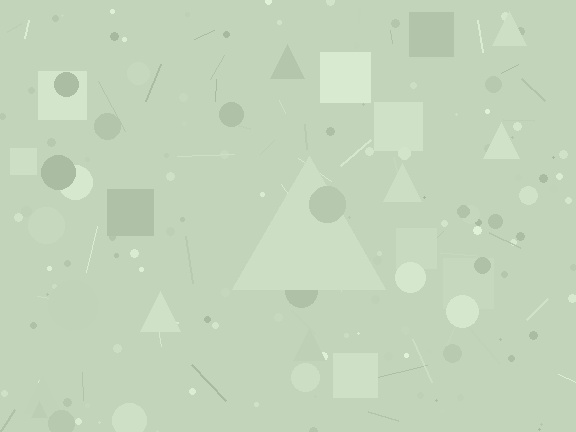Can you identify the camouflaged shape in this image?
The camouflaged shape is a triangle.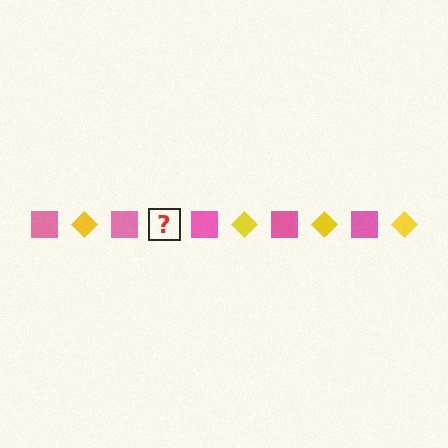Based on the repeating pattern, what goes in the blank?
The blank should be a yellow diamond.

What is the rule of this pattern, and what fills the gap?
The rule is that the pattern alternates between pink square and yellow diamond. The gap should be filled with a yellow diamond.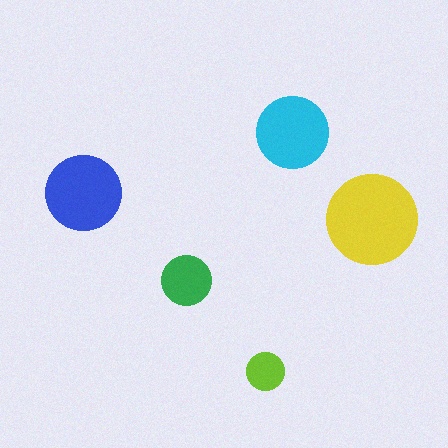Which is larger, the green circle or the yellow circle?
The yellow one.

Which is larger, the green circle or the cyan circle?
The cyan one.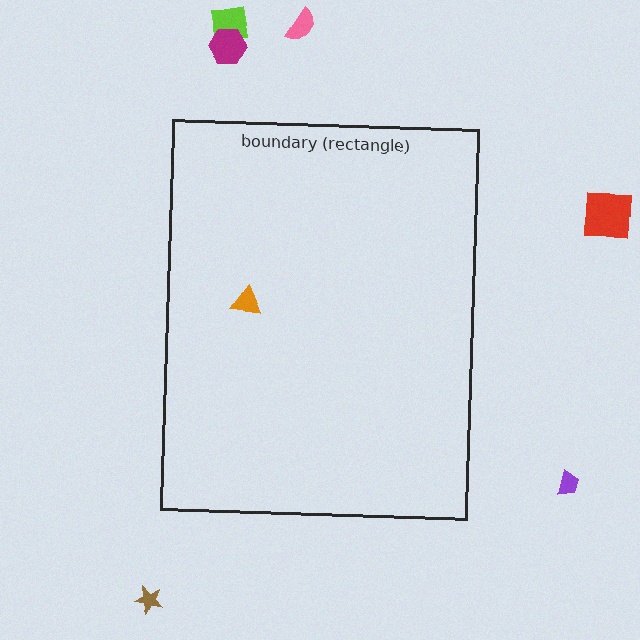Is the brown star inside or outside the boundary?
Outside.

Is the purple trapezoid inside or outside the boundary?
Outside.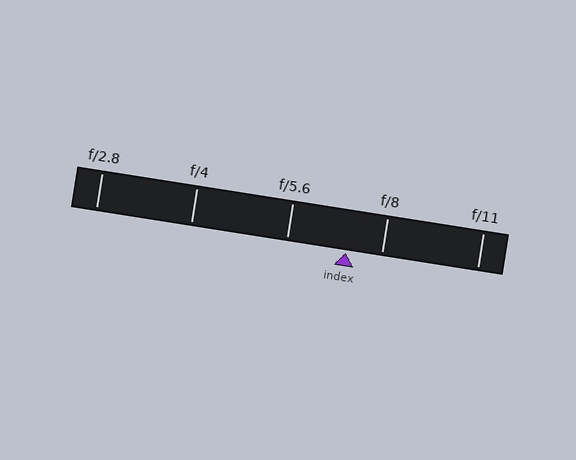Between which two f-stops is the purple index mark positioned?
The index mark is between f/5.6 and f/8.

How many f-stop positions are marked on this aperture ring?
There are 5 f-stop positions marked.